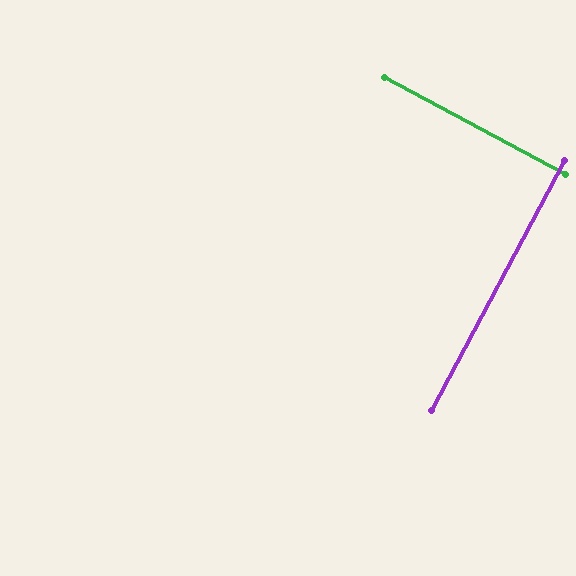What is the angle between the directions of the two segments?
Approximately 90 degrees.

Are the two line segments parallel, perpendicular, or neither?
Perpendicular — they meet at approximately 90°.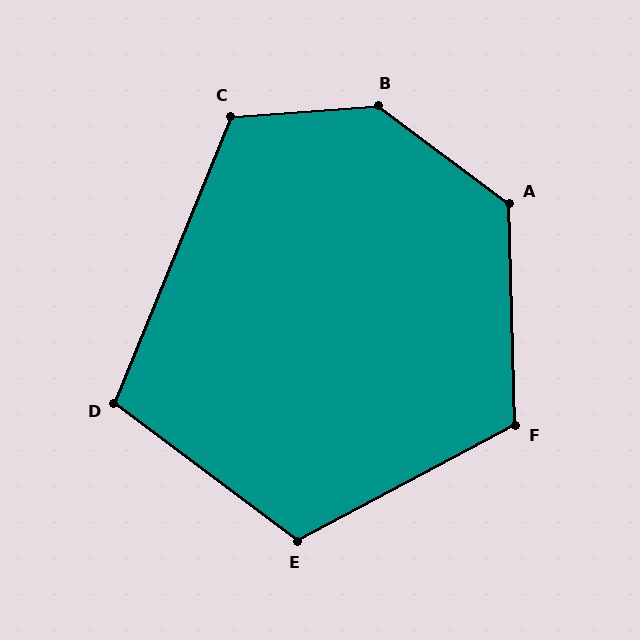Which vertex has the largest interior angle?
B, at approximately 139 degrees.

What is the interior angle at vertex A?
Approximately 129 degrees (obtuse).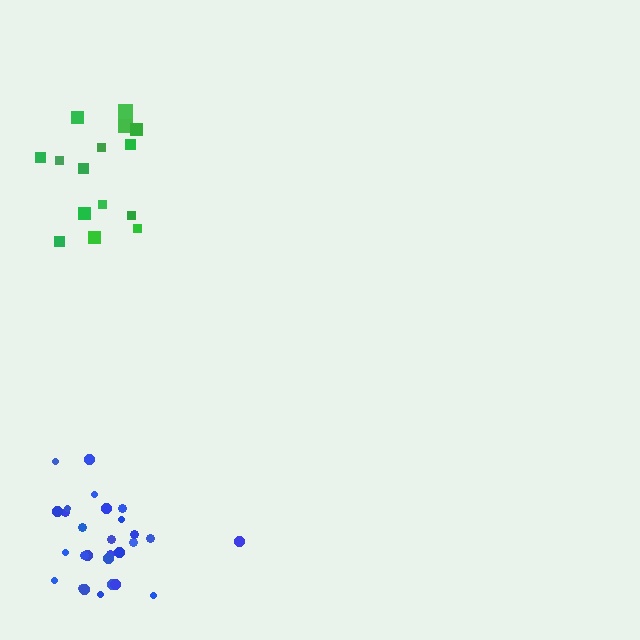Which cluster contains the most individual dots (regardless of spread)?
Blue (28).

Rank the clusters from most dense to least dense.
blue, green.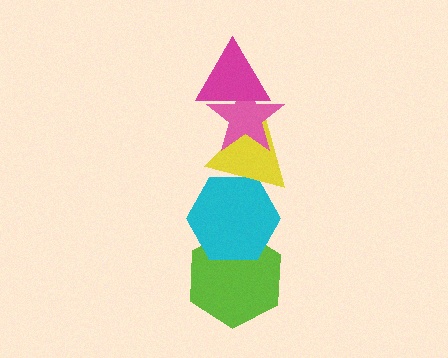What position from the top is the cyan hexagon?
The cyan hexagon is 4th from the top.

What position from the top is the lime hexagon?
The lime hexagon is 5th from the top.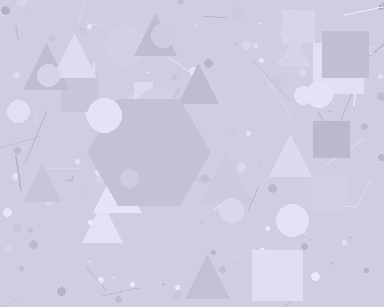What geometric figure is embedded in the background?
A hexagon is embedded in the background.